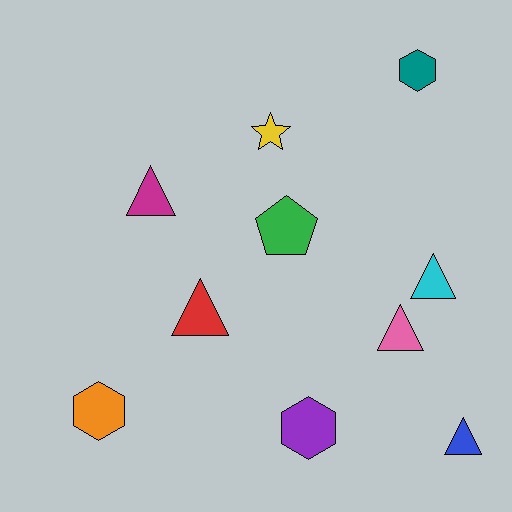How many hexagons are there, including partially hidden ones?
There are 3 hexagons.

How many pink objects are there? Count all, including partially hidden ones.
There is 1 pink object.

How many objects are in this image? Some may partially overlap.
There are 10 objects.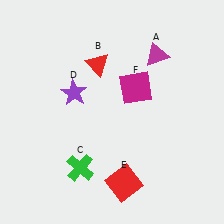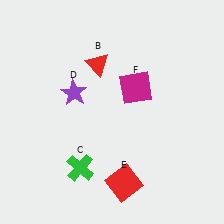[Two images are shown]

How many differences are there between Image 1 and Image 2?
There is 1 difference between the two images.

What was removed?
The magenta triangle (A) was removed in Image 2.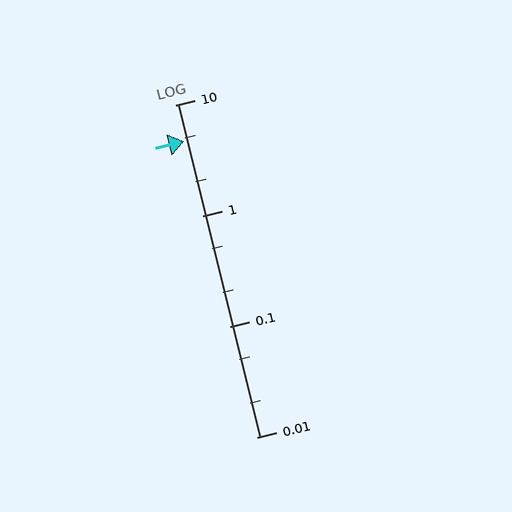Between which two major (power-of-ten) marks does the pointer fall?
The pointer is between 1 and 10.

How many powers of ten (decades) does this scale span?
The scale spans 3 decades, from 0.01 to 10.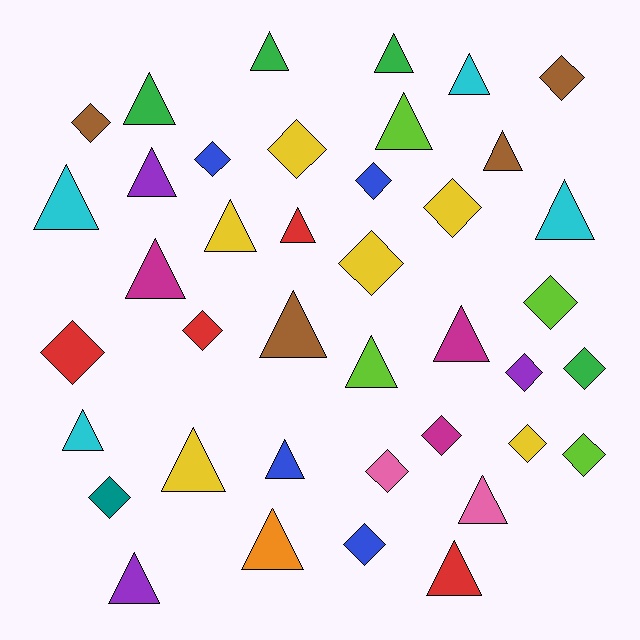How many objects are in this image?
There are 40 objects.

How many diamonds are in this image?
There are 18 diamonds.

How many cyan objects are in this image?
There are 4 cyan objects.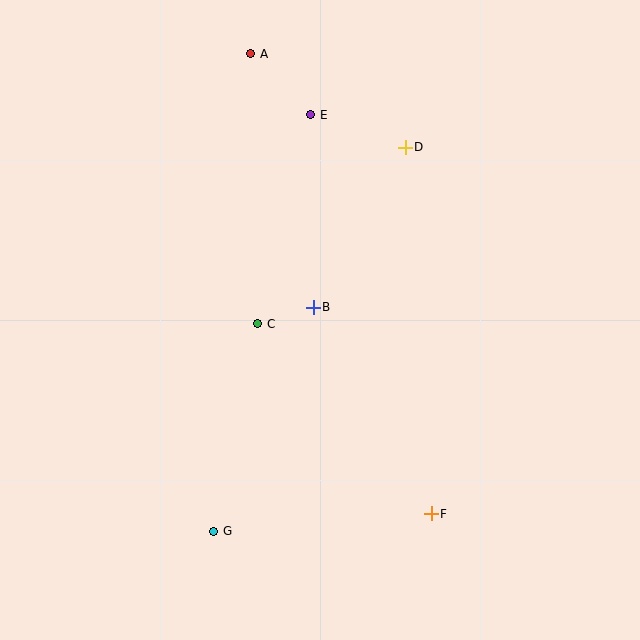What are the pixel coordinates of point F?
Point F is at (431, 514).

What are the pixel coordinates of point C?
Point C is at (258, 324).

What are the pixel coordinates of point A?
Point A is at (251, 54).